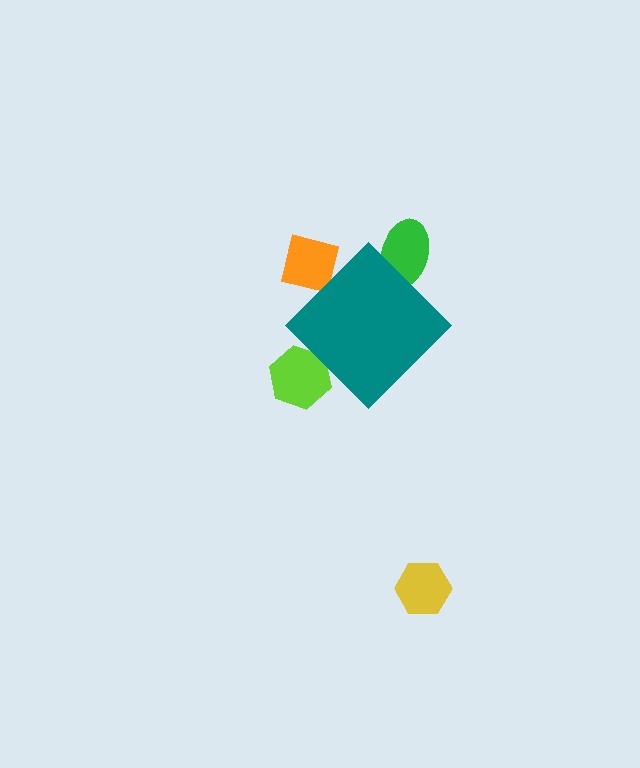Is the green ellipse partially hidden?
Yes, the green ellipse is partially hidden behind the teal diamond.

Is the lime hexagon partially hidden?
Yes, the lime hexagon is partially hidden behind the teal diamond.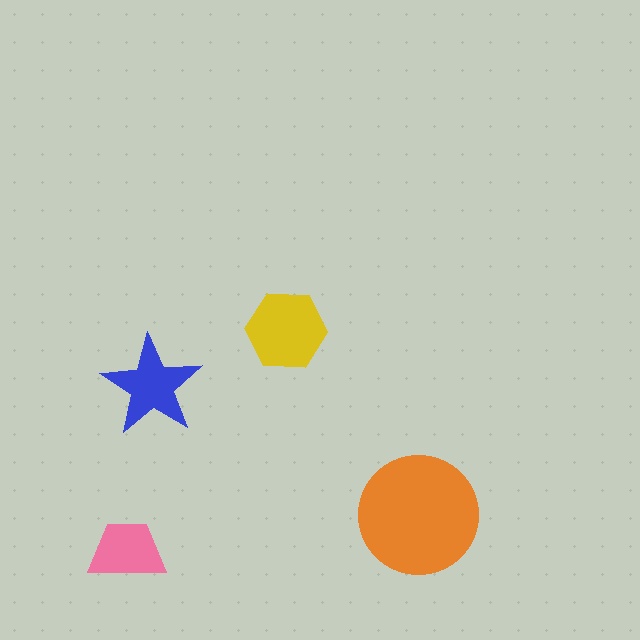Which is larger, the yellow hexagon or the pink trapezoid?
The yellow hexagon.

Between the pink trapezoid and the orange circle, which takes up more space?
The orange circle.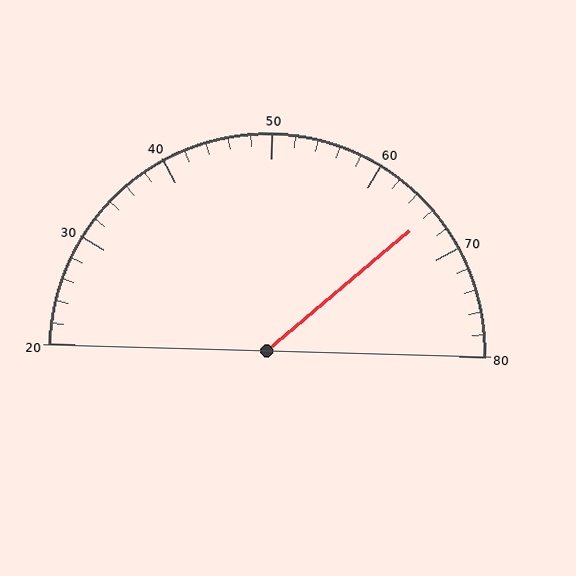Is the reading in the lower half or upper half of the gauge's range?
The reading is in the upper half of the range (20 to 80).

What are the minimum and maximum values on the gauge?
The gauge ranges from 20 to 80.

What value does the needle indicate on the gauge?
The needle indicates approximately 66.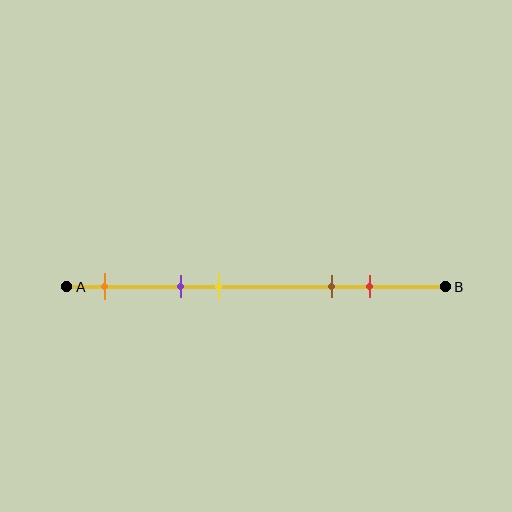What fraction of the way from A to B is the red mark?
The red mark is approximately 80% (0.8) of the way from A to B.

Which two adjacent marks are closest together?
The purple and yellow marks are the closest adjacent pair.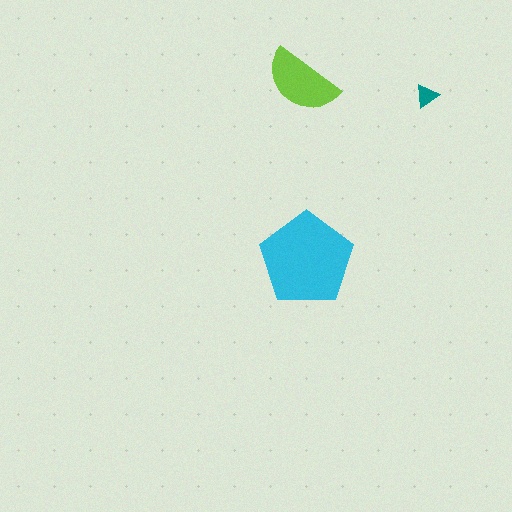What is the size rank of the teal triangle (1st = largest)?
3rd.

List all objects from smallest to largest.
The teal triangle, the lime semicircle, the cyan pentagon.